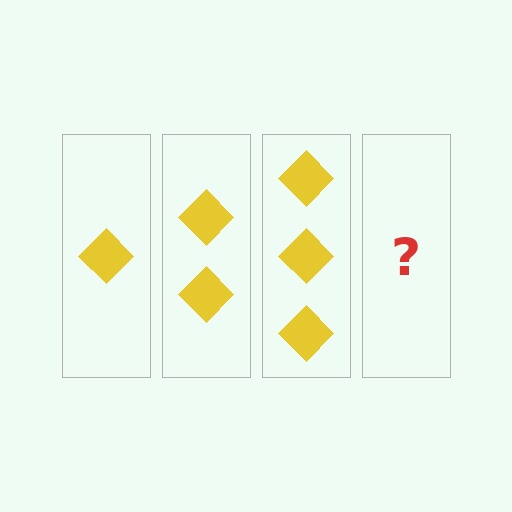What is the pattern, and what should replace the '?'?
The pattern is that each step adds one more diamond. The '?' should be 4 diamonds.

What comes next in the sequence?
The next element should be 4 diamonds.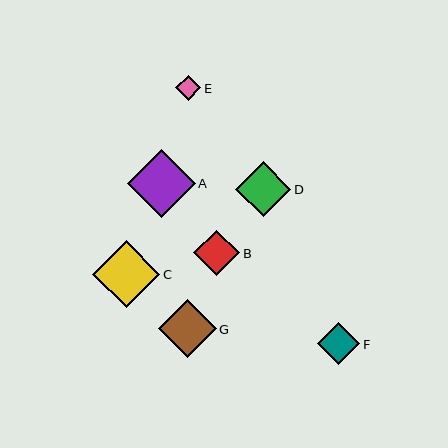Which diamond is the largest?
Diamond A is the largest with a size of approximately 68 pixels.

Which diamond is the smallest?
Diamond E is the smallest with a size of approximately 25 pixels.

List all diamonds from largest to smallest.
From largest to smallest: A, C, G, D, B, F, E.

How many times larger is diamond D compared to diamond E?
Diamond D is approximately 2.2 times the size of diamond E.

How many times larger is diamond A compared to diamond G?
Diamond A is approximately 1.2 times the size of diamond G.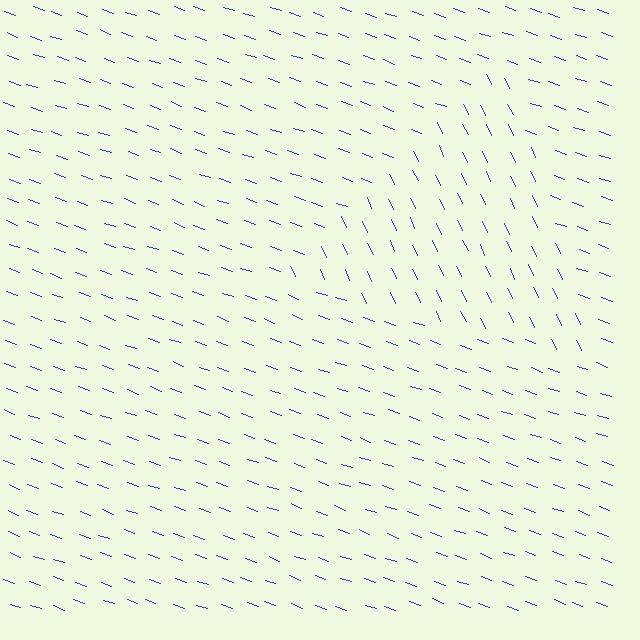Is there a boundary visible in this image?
Yes, there is a texture boundary formed by a change in line orientation.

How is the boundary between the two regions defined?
The boundary is defined purely by a change in line orientation (approximately 45 degrees difference). All lines are the same color and thickness.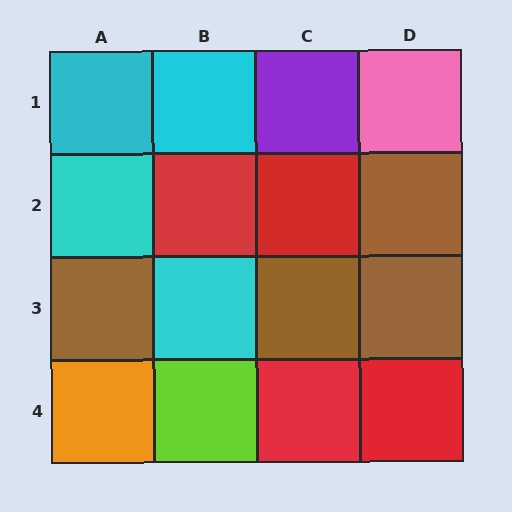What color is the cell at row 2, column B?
Red.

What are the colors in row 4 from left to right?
Orange, lime, red, red.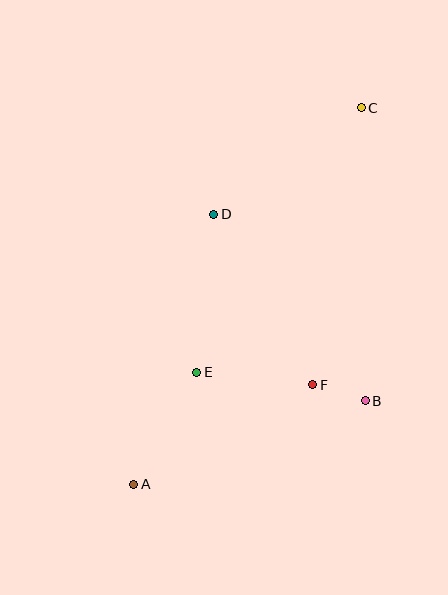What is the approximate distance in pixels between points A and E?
The distance between A and E is approximately 129 pixels.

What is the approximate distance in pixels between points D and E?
The distance between D and E is approximately 159 pixels.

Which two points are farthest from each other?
Points A and C are farthest from each other.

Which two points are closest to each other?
Points B and F are closest to each other.